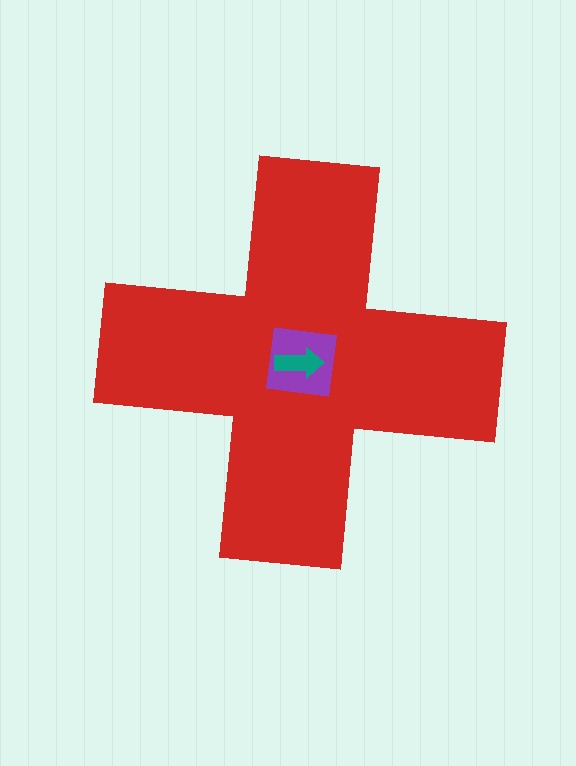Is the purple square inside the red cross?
Yes.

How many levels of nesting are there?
3.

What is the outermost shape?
The red cross.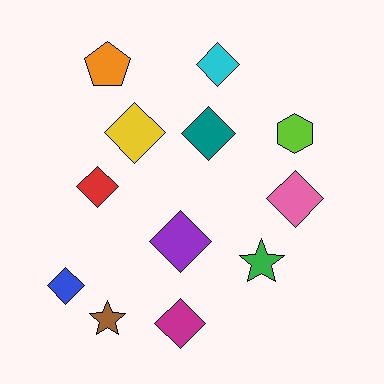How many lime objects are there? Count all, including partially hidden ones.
There is 1 lime object.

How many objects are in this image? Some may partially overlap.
There are 12 objects.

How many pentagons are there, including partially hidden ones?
There is 1 pentagon.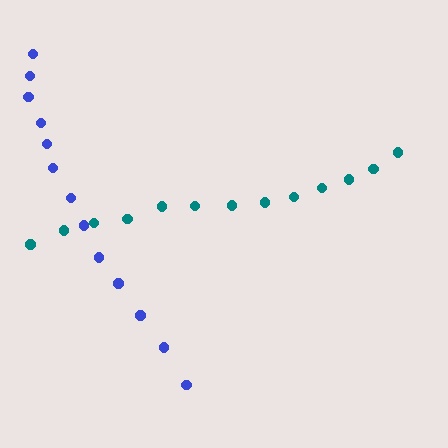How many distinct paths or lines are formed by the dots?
There are 2 distinct paths.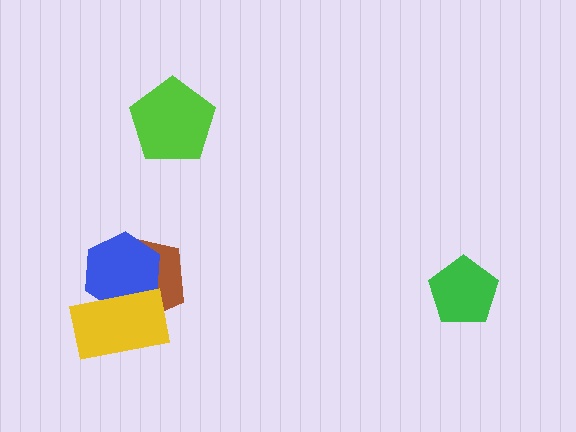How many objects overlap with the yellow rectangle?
2 objects overlap with the yellow rectangle.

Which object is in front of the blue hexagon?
The yellow rectangle is in front of the blue hexagon.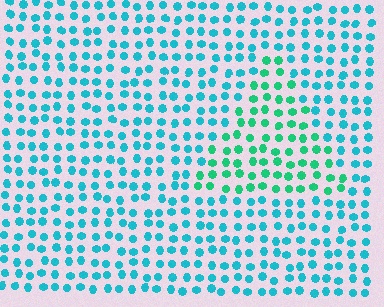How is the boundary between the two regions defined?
The boundary is defined purely by a slight shift in hue (about 33 degrees). Spacing, size, and orientation are identical on both sides.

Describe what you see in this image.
The image is filled with small cyan elements in a uniform arrangement. A triangle-shaped region is visible where the elements are tinted to a slightly different hue, forming a subtle color boundary.